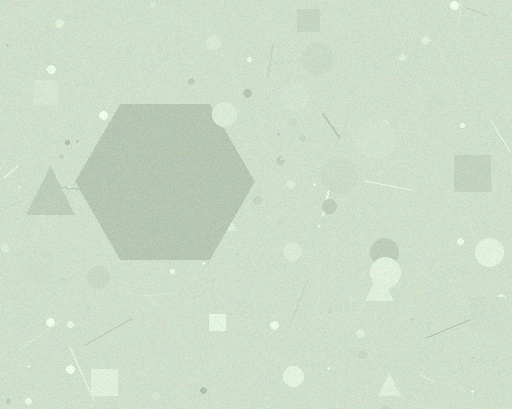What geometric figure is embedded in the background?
A hexagon is embedded in the background.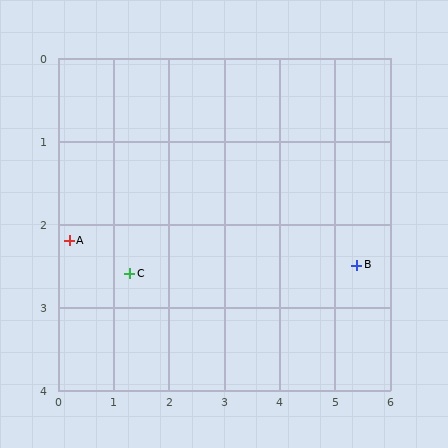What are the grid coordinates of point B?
Point B is at approximately (5.4, 2.5).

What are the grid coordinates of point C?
Point C is at approximately (1.3, 2.6).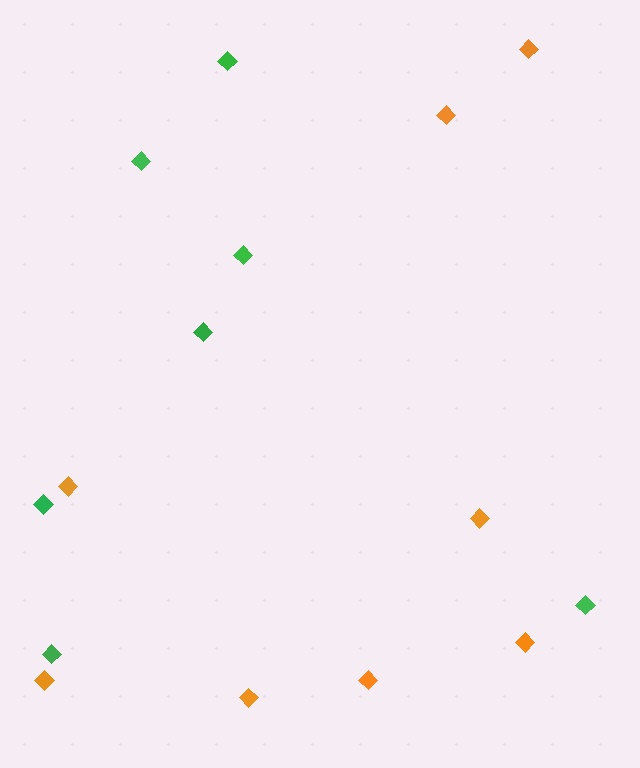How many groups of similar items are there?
There are 2 groups: one group of orange diamonds (8) and one group of green diamonds (7).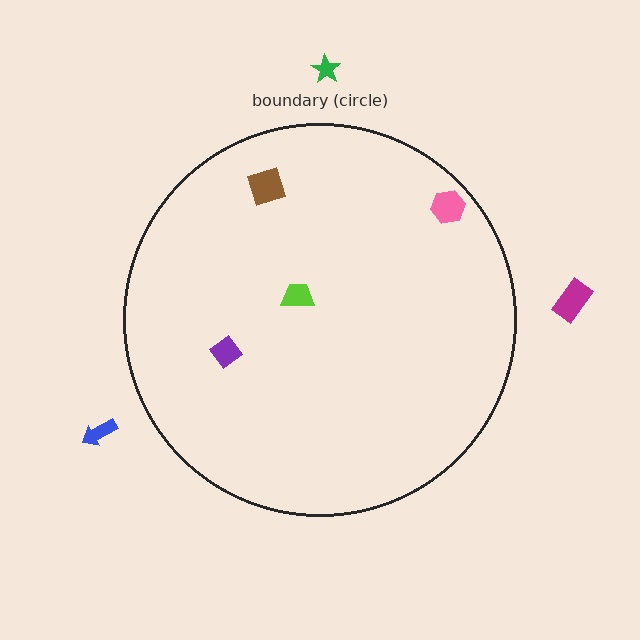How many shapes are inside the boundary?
4 inside, 3 outside.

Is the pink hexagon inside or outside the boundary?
Inside.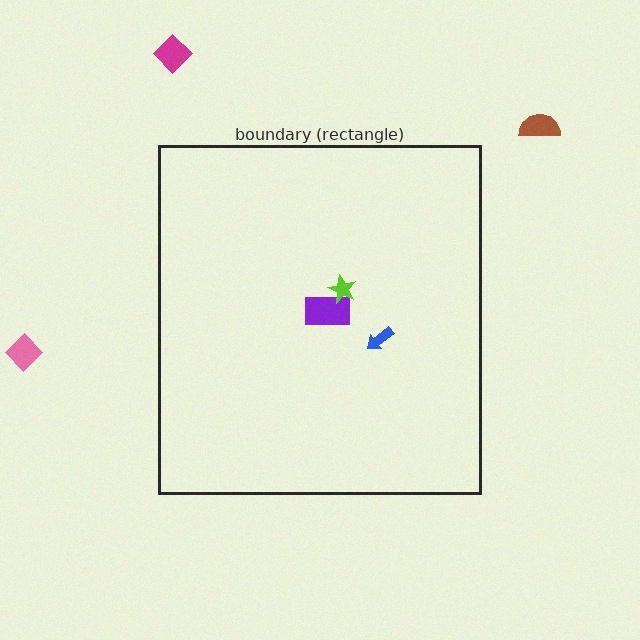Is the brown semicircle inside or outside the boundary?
Outside.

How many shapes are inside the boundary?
3 inside, 3 outside.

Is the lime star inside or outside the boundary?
Inside.